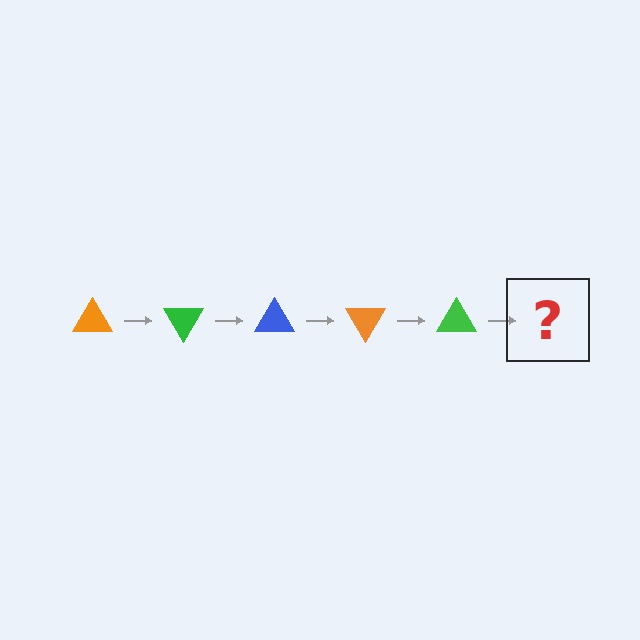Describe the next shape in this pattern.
It should be a blue triangle, rotated 300 degrees from the start.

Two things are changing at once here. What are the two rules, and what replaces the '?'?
The two rules are that it rotates 60 degrees each step and the color cycles through orange, green, and blue. The '?' should be a blue triangle, rotated 300 degrees from the start.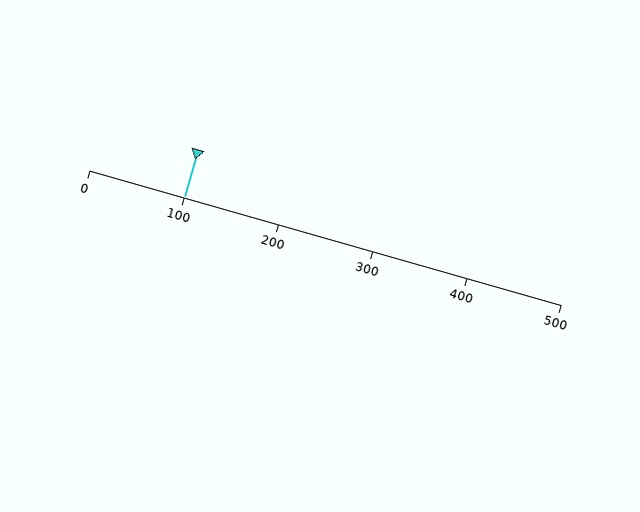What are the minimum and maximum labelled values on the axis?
The axis runs from 0 to 500.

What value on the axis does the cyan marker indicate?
The marker indicates approximately 100.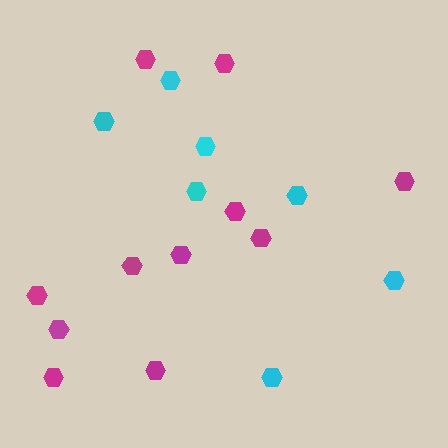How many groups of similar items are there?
There are 2 groups: one group of cyan hexagons (7) and one group of magenta hexagons (11).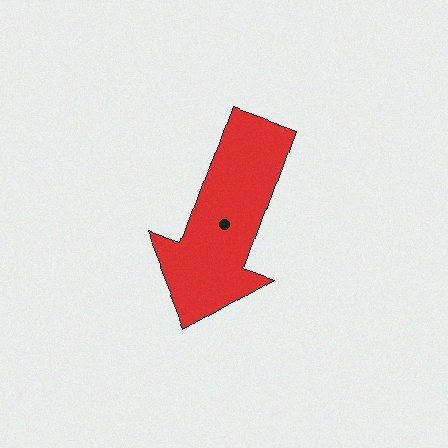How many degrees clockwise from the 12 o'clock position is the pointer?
Approximately 200 degrees.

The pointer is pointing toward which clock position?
Roughly 7 o'clock.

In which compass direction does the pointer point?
South.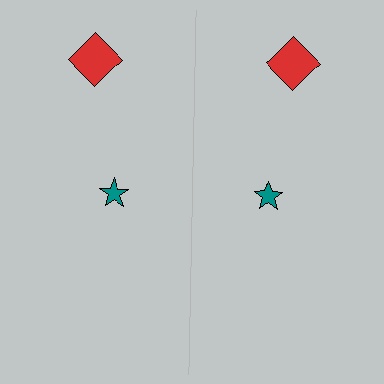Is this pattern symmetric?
Yes, this pattern has bilateral (reflection) symmetry.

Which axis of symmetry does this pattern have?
The pattern has a vertical axis of symmetry running through the center of the image.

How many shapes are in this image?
There are 4 shapes in this image.